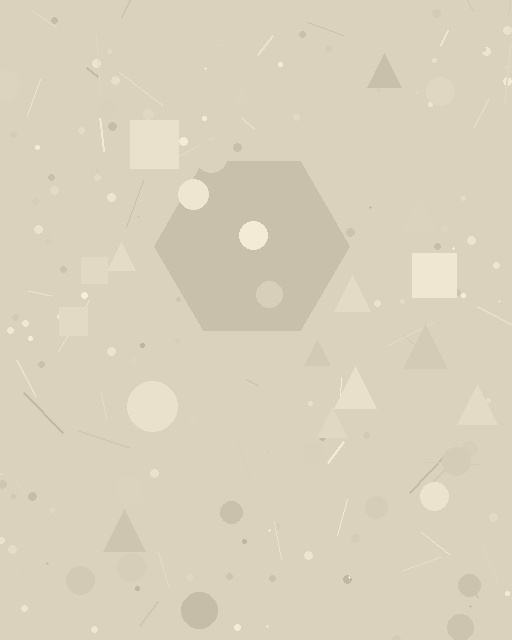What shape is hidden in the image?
A hexagon is hidden in the image.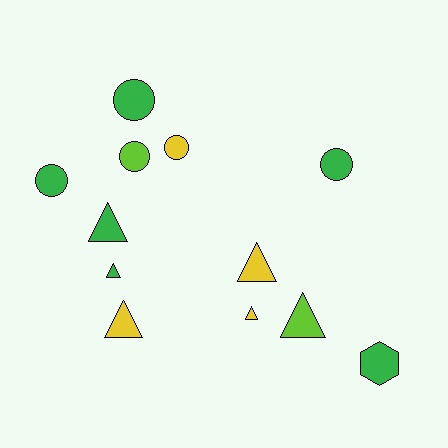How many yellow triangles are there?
There are 3 yellow triangles.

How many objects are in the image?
There are 12 objects.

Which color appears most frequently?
Green, with 6 objects.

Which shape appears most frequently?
Triangle, with 6 objects.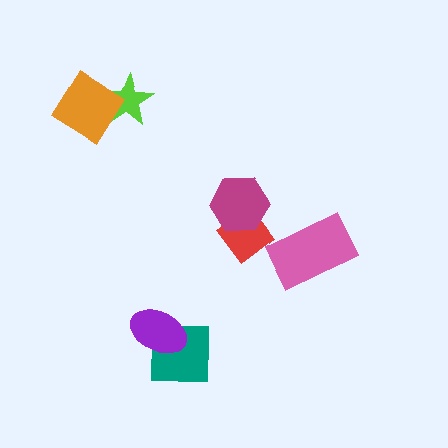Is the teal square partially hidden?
Yes, it is partially covered by another shape.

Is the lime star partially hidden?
Yes, it is partially covered by another shape.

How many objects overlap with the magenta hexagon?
1 object overlaps with the magenta hexagon.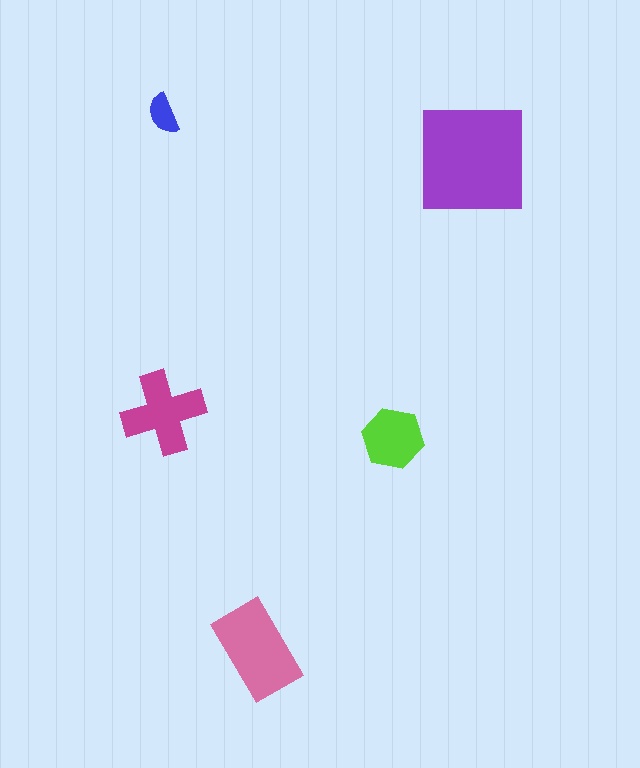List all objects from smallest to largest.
The blue semicircle, the lime hexagon, the magenta cross, the pink rectangle, the purple square.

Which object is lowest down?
The pink rectangle is bottommost.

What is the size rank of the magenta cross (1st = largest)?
3rd.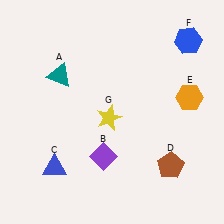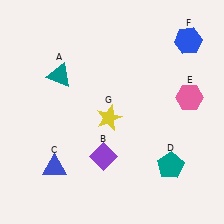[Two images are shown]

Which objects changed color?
D changed from brown to teal. E changed from orange to pink.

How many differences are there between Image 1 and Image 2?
There are 2 differences between the two images.